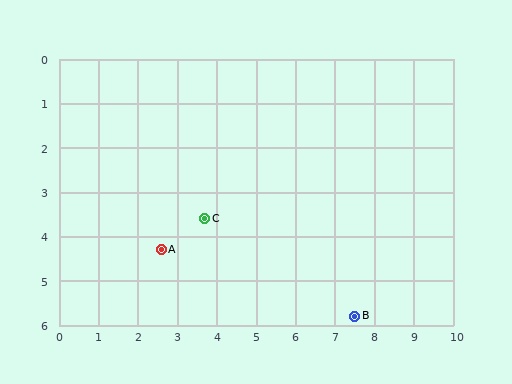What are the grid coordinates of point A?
Point A is at approximately (2.6, 4.3).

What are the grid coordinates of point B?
Point B is at approximately (7.5, 5.8).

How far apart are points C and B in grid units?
Points C and B are about 4.4 grid units apart.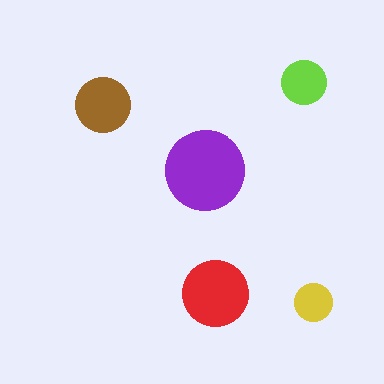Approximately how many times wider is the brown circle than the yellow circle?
About 1.5 times wider.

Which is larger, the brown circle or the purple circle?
The purple one.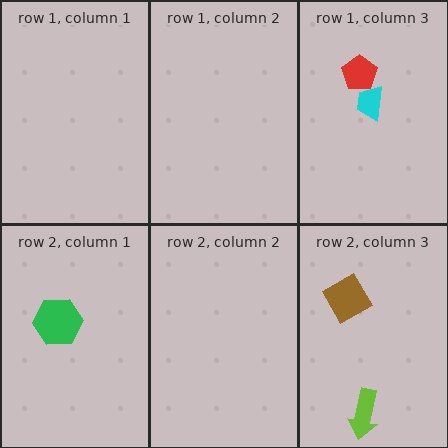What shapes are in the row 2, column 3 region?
The lime arrow, the brown diamond.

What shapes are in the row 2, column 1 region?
The green hexagon.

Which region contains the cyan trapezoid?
The row 1, column 3 region.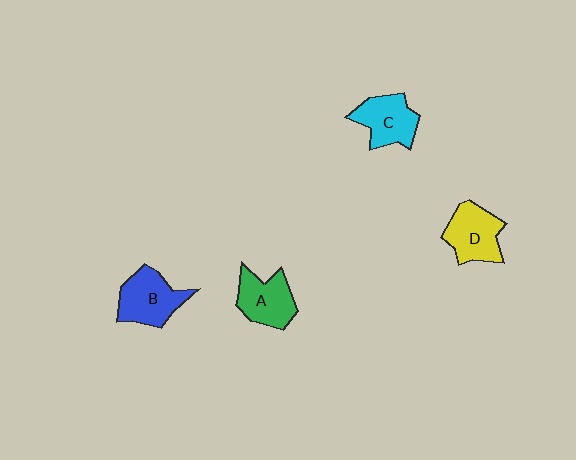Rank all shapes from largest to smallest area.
From largest to smallest: B (blue), D (yellow), A (green), C (cyan).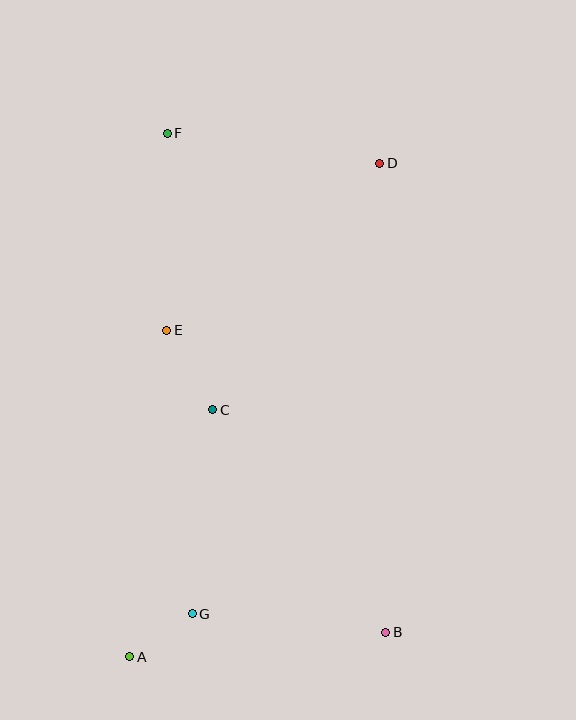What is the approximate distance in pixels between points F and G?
The distance between F and G is approximately 481 pixels.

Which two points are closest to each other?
Points A and G are closest to each other.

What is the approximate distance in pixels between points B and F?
The distance between B and F is approximately 545 pixels.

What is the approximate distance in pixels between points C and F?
The distance between C and F is approximately 280 pixels.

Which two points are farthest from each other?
Points A and D are farthest from each other.